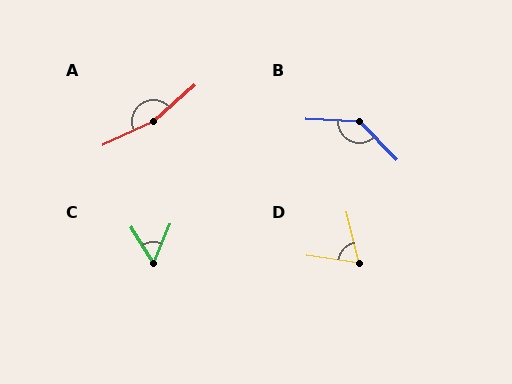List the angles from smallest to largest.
C (54°), D (68°), B (138°), A (163°).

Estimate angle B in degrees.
Approximately 138 degrees.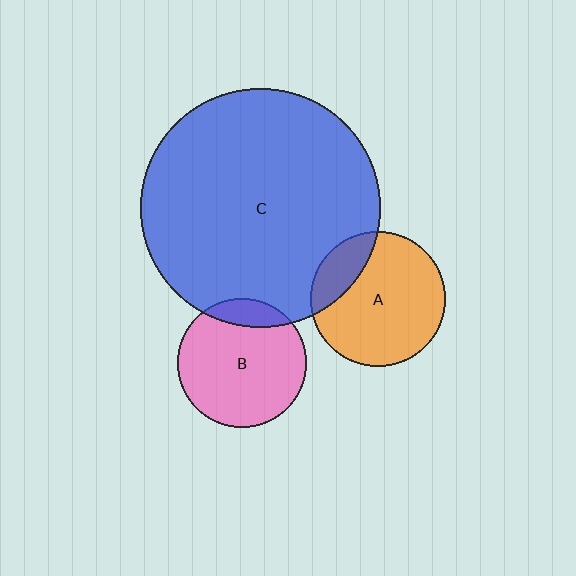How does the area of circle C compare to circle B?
Approximately 3.4 times.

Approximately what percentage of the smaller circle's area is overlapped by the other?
Approximately 15%.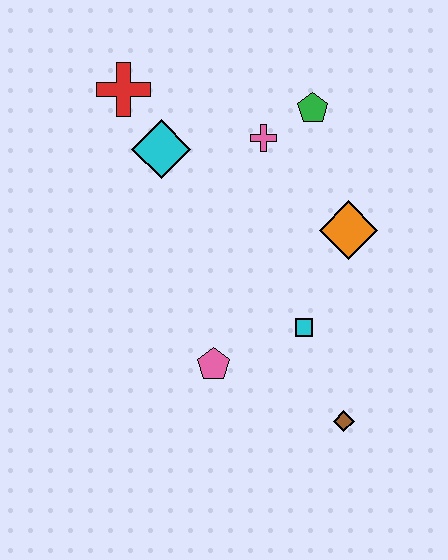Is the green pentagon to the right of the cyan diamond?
Yes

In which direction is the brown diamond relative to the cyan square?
The brown diamond is below the cyan square.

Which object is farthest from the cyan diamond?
The brown diamond is farthest from the cyan diamond.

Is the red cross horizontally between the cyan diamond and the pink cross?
No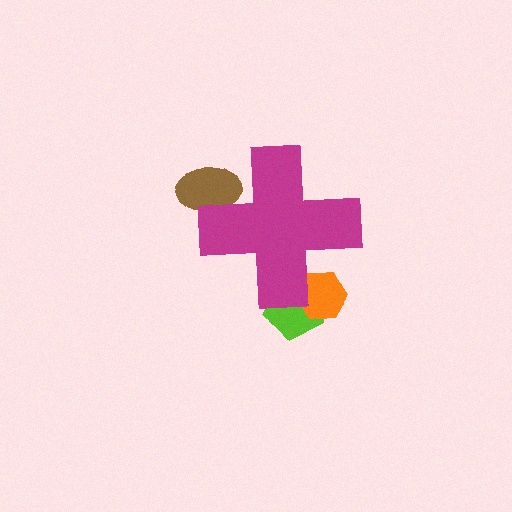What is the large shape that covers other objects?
A magenta cross.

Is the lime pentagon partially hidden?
Yes, the lime pentagon is partially hidden behind the magenta cross.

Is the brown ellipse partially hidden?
Yes, the brown ellipse is partially hidden behind the magenta cross.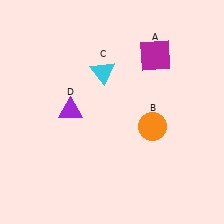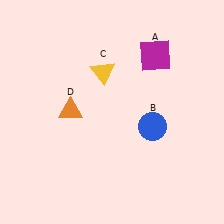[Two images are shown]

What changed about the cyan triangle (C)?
In Image 1, C is cyan. In Image 2, it changed to yellow.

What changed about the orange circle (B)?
In Image 1, B is orange. In Image 2, it changed to blue.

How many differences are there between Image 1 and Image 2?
There are 3 differences between the two images.